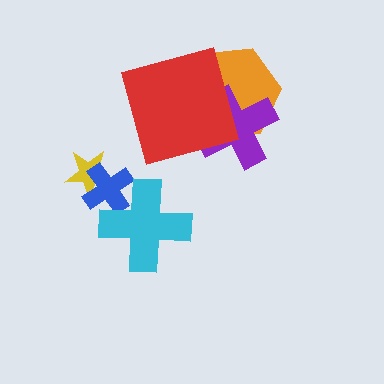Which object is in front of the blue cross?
The cyan cross is in front of the blue cross.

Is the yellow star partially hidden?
Yes, it is partially covered by another shape.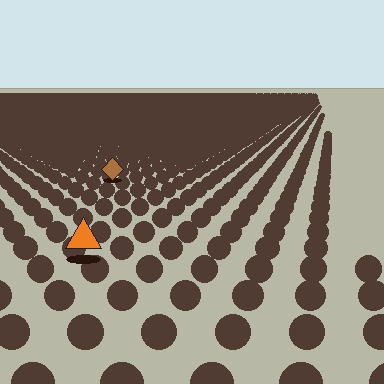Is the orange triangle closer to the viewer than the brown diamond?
Yes. The orange triangle is closer — you can tell from the texture gradient: the ground texture is coarser near it.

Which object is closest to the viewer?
The orange triangle is closest. The texture marks near it are larger and more spread out.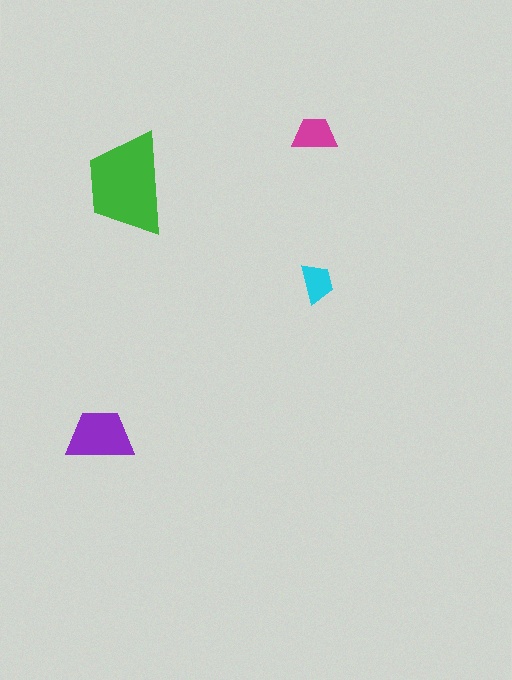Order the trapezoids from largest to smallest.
the green one, the purple one, the magenta one, the cyan one.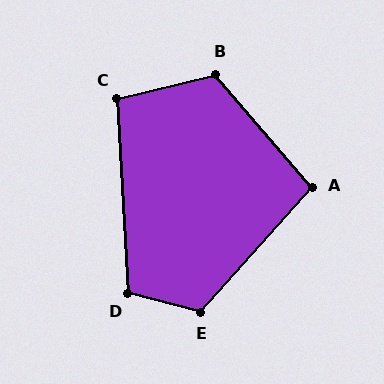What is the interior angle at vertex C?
Approximately 101 degrees (obtuse).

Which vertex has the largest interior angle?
E, at approximately 118 degrees.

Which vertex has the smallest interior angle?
A, at approximately 98 degrees.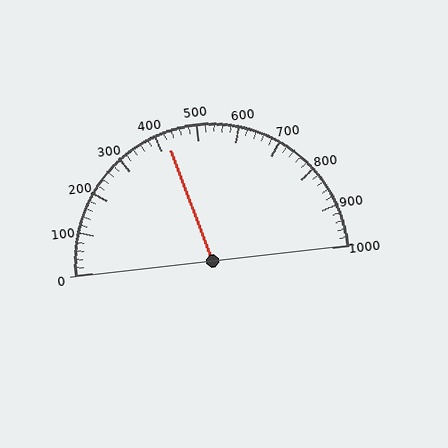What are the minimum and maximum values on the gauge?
The gauge ranges from 0 to 1000.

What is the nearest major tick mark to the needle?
The nearest major tick mark is 400.